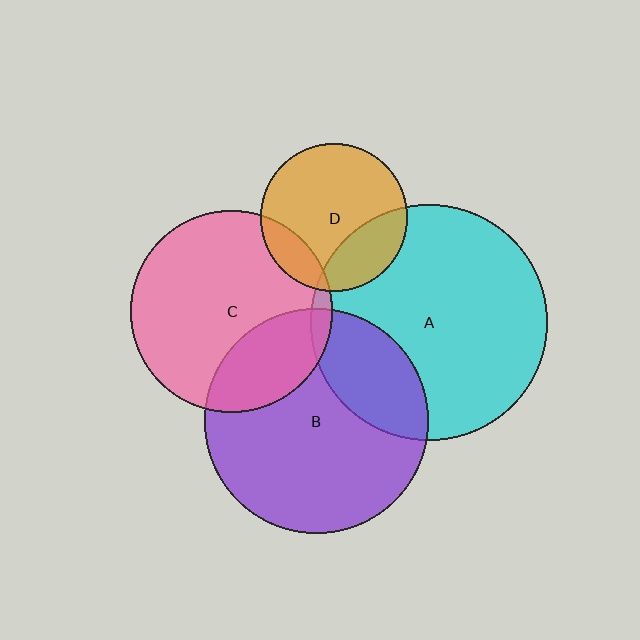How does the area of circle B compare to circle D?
Approximately 2.3 times.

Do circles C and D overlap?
Yes.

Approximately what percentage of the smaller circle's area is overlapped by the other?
Approximately 15%.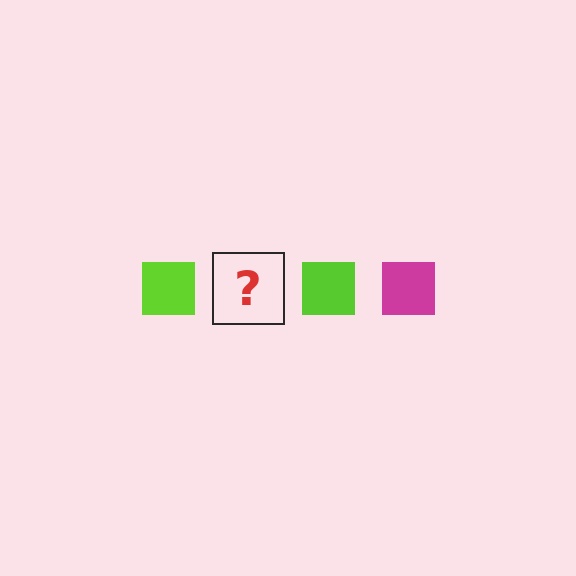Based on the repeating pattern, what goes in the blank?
The blank should be a magenta square.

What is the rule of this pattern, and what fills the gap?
The rule is that the pattern cycles through lime, magenta squares. The gap should be filled with a magenta square.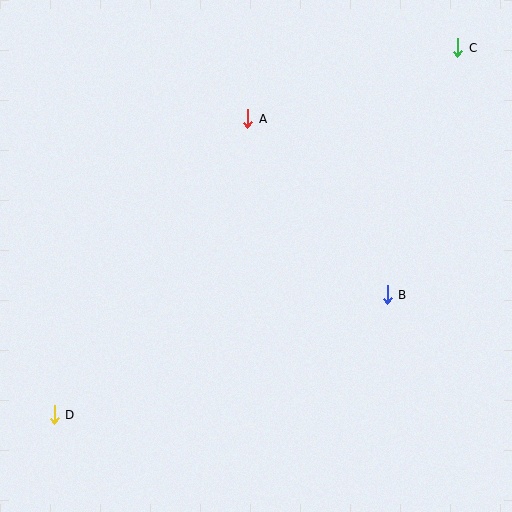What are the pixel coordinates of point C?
Point C is at (458, 48).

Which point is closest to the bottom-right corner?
Point B is closest to the bottom-right corner.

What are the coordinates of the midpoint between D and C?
The midpoint between D and C is at (256, 231).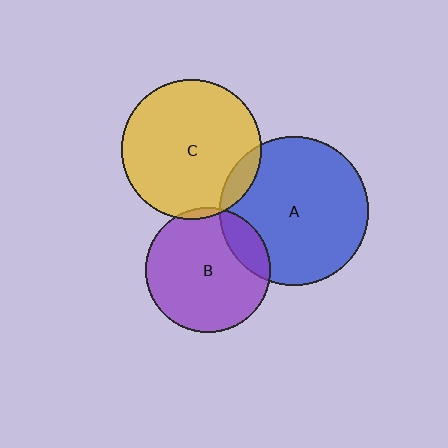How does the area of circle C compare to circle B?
Approximately 1.3 times.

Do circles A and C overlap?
Yes.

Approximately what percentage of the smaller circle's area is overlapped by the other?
Approximately 10%.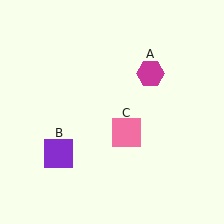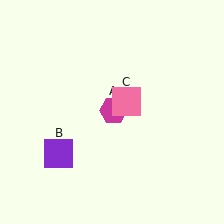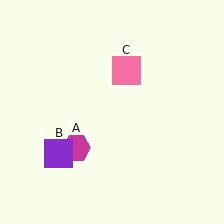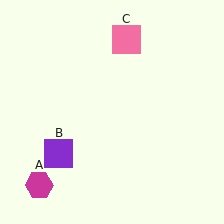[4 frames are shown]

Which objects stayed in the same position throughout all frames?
Purple square (object B) remained stationary.